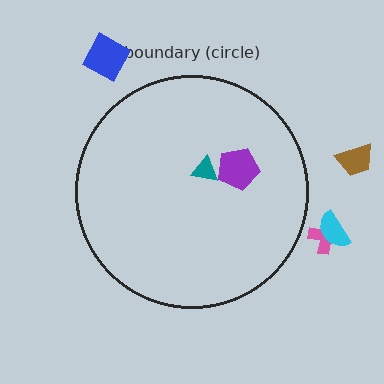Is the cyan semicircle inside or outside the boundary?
Outside.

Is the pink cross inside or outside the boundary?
Outside.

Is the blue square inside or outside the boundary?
Outside.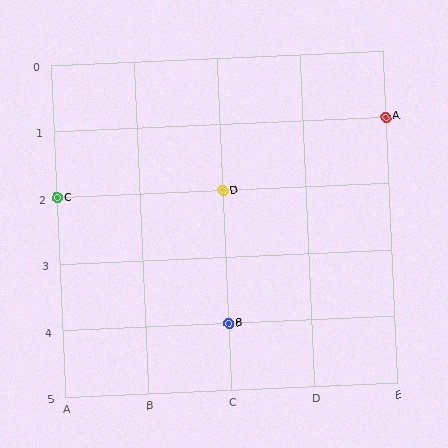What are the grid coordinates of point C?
Point C is at grid coordinates (A, 2).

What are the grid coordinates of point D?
Point D is at grid coordinates (C, 2).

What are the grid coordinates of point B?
Point B is at grid coordinates (C, 4).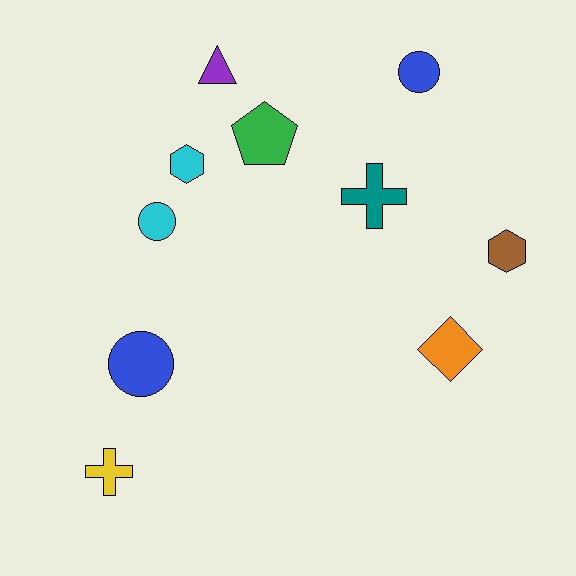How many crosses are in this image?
There are 2 crosses.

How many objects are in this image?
There are 10 objects.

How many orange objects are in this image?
There is 1 orange object.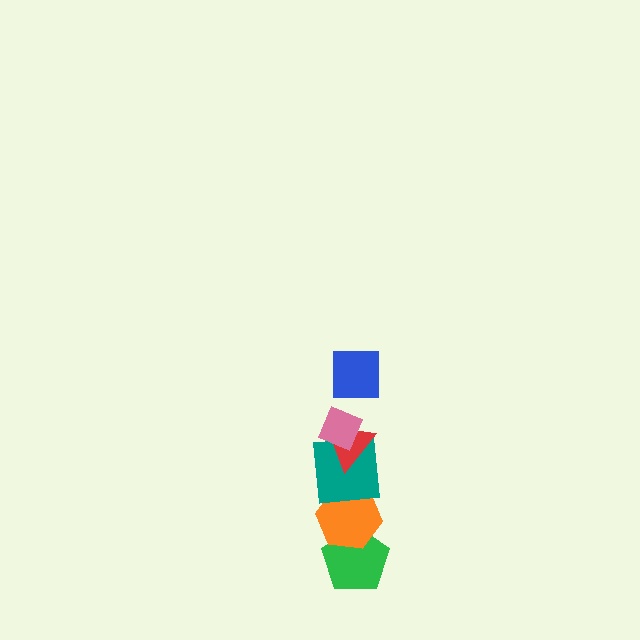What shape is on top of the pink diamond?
The blue square is on top of the pink diamond.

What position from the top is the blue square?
The blue square is 1st from the top.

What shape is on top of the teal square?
The red triangle is on top of the teal square.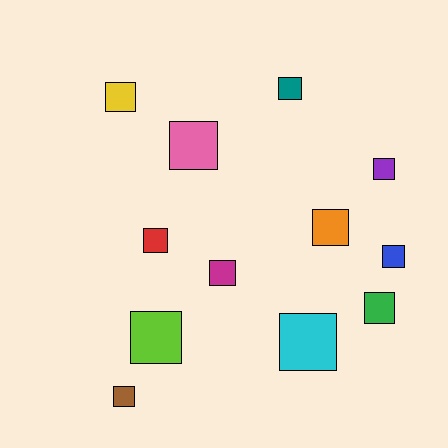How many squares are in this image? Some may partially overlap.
There are 12 squares.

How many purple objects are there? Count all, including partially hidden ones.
There is 1 purple object.